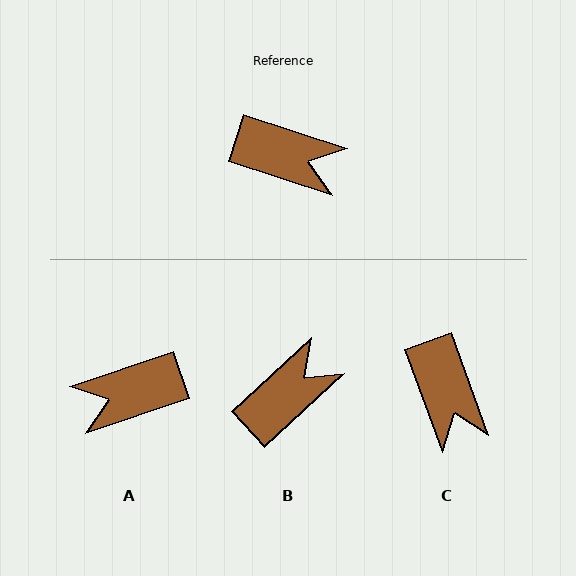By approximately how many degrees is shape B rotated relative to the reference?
Approximately 61 degrees counter-clockwise.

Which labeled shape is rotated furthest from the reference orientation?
A, about 144 degrees away.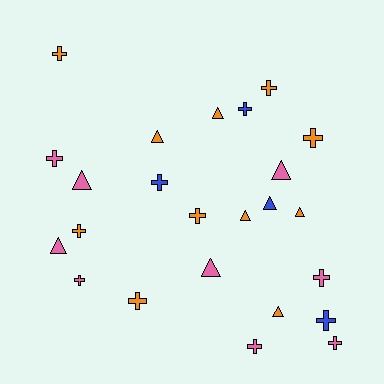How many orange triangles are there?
There are 5 orange triangles.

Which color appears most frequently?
Orange, with 11 objects.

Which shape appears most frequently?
Cross, with 14 objects.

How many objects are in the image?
There are 24 objects.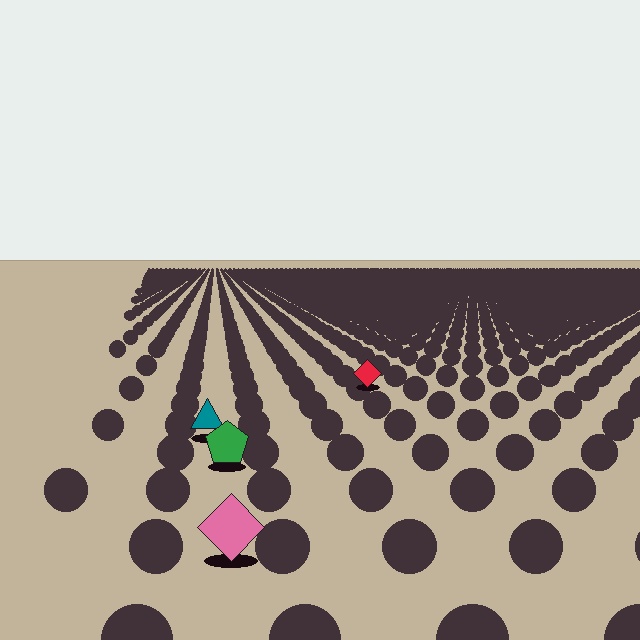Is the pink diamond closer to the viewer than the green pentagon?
Yes. The pink diamond is closer — you can tell from the texture gradient: the ground texture is coarser near it.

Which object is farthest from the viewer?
The red diamond is farthest from the viewer. It appears smaller and the ground texture around it is denser.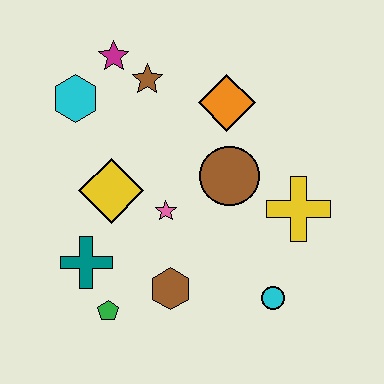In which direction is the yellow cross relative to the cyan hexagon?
The yellow cross is to the right of the cyan hexagon.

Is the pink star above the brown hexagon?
Yes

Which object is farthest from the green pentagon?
The magenta star is farthest from the green pentagon.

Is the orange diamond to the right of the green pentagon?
Yes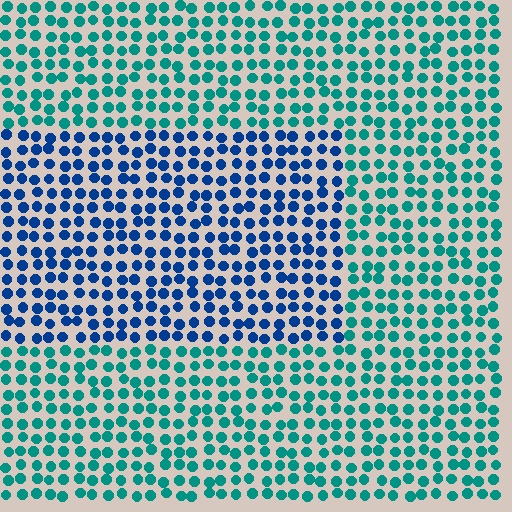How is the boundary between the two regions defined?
The boundary is defined purely by a slight shift in hue (about 42 degrees). Spacing, size, and orientation are identical on both sides.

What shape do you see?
I see a rectangle.